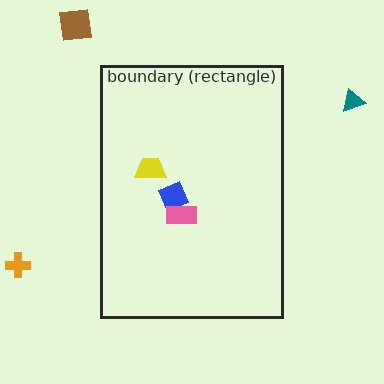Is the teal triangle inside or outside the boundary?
Outside.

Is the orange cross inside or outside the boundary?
Outside.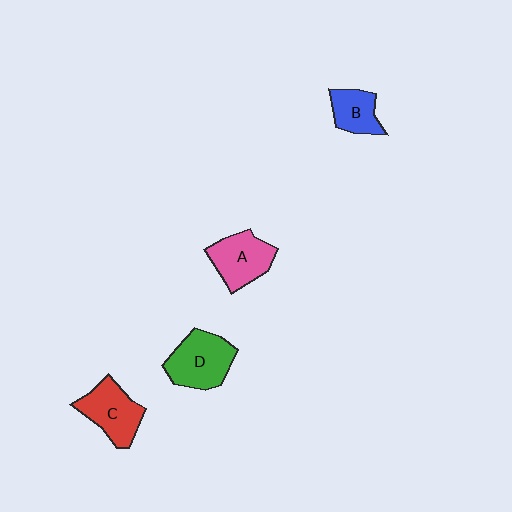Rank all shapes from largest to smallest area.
From largest to smallest: D (green), C (red), A (pink), B (blue).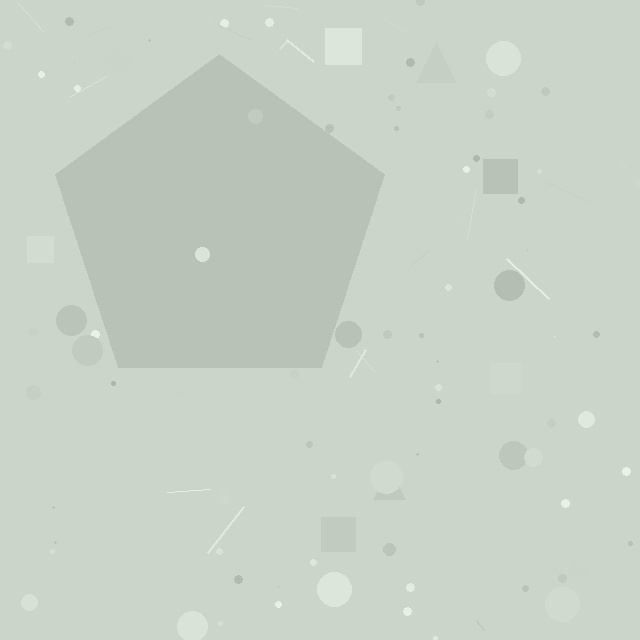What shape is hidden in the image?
A pentagon is hidden in the image.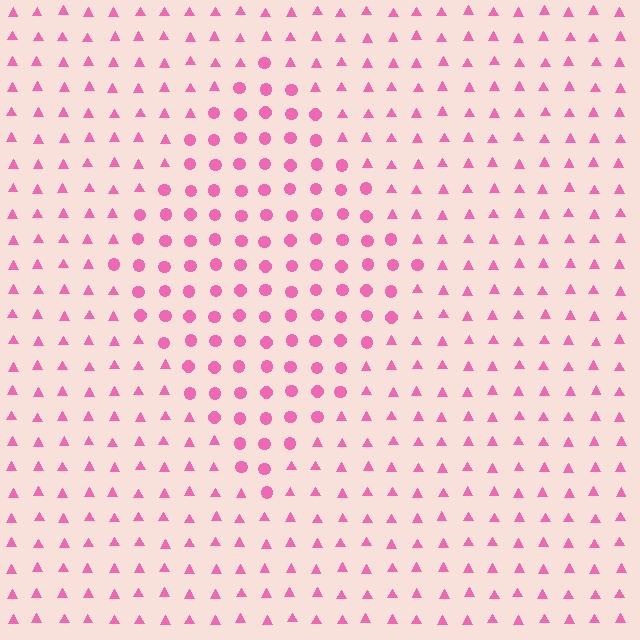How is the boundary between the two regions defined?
The boundary is defined by a change in element shape: circles inside vs. triangles outside. All elements share the same color and spacing.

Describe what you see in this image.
The image is filled with small pink elements arranged in a uniform grid. A diamond-shaped region contains circles, while the surrounding area contains triangles. The boundary is defined purely by the change in element shape.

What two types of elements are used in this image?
The image uses circles inside the diamond region and triangles outside it.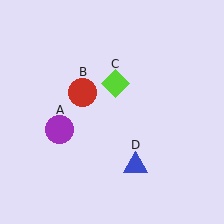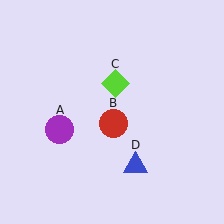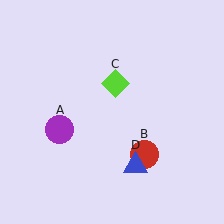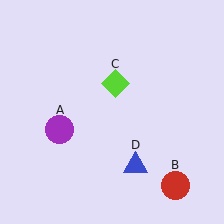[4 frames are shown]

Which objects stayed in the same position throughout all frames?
Purple circle (object A) and lime diamond (object C) and blue triangle (object D) remained stationary.